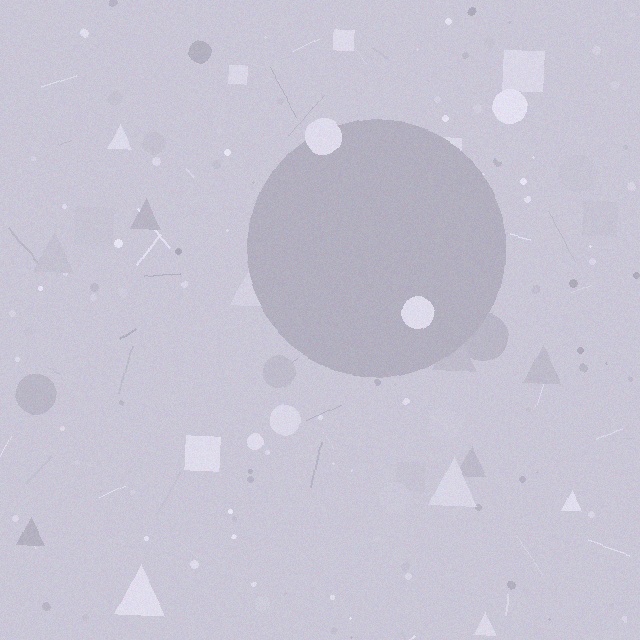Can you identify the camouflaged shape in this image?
The camouflaged shape is a circle.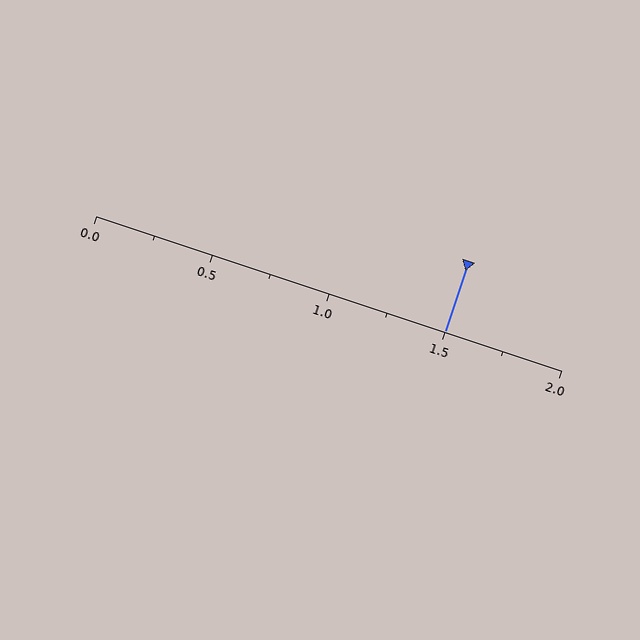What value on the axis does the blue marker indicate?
The marker indicates approximately 1.5.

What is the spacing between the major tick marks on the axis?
The major ticks are spaced 0.5 apart.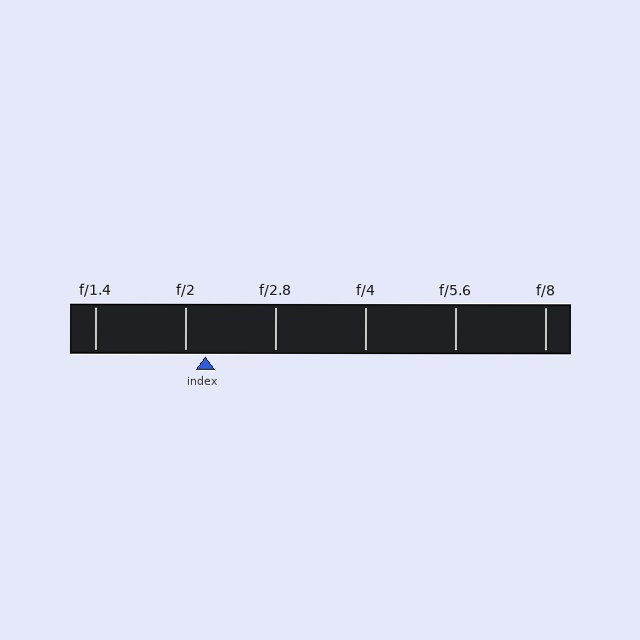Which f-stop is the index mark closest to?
The index mark is closest to f/2.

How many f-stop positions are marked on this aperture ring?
There are 6 f-stop positions marked.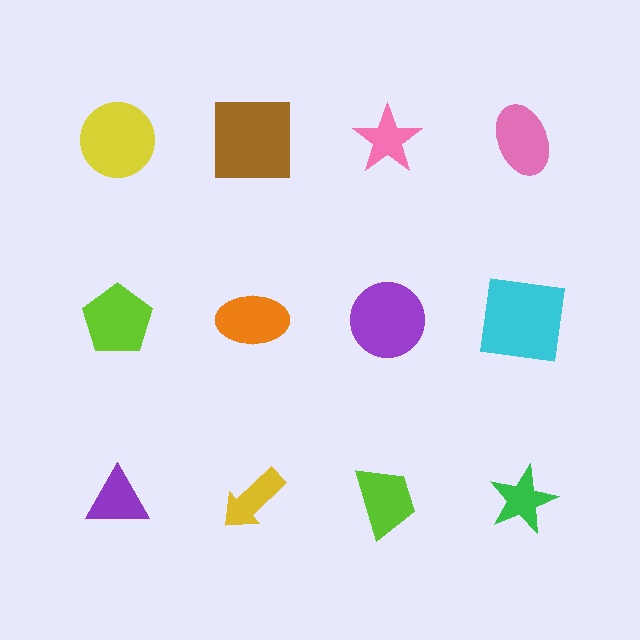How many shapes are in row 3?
4 shapes.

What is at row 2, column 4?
A cyan square.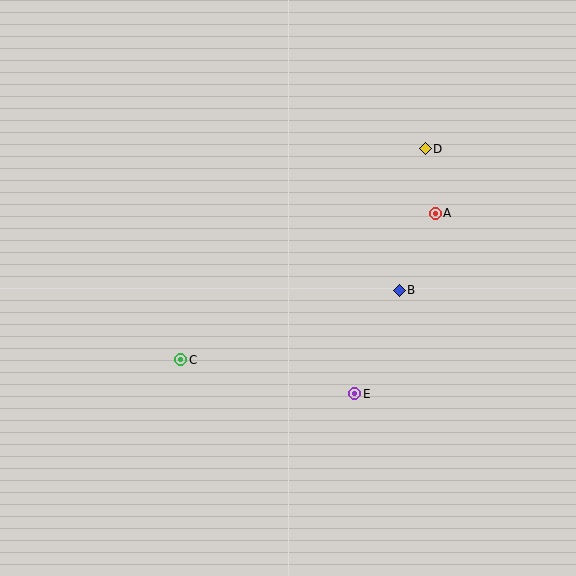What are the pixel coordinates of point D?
Point D is at (425, 149).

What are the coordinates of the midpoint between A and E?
The midpoint between A and E is at (395, 304).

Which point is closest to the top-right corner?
Point D is closest to the top-right corner.